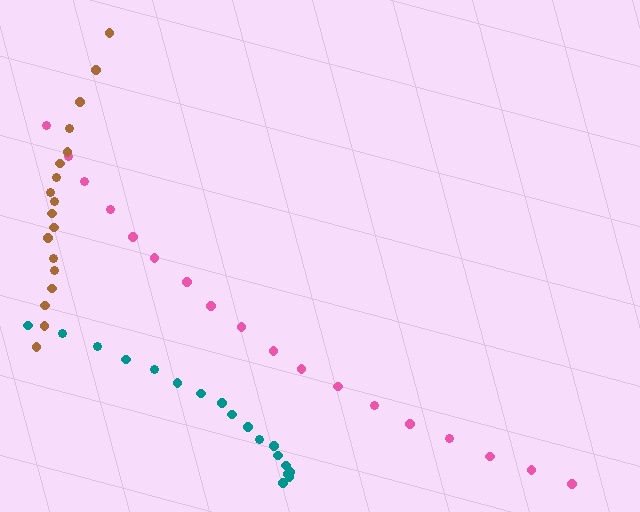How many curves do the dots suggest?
There are 3 distinct paths.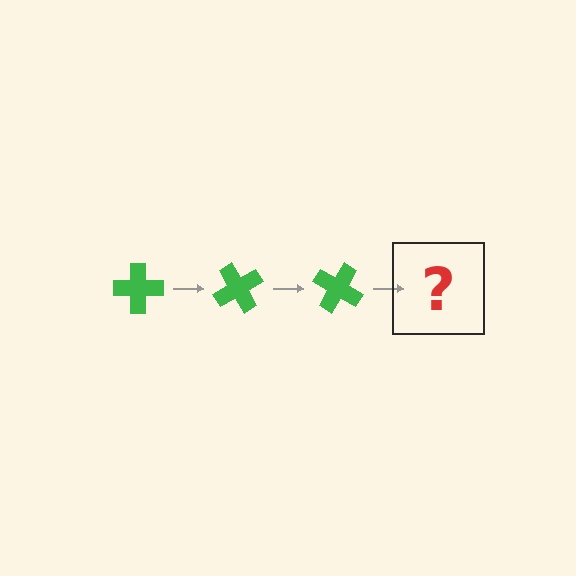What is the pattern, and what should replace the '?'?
The pattern is that the cross rotates 60 degrees each step. The '?' should be a green cross rotated 180 degrees.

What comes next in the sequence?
The next element should be a green cross rotated 180 degrees.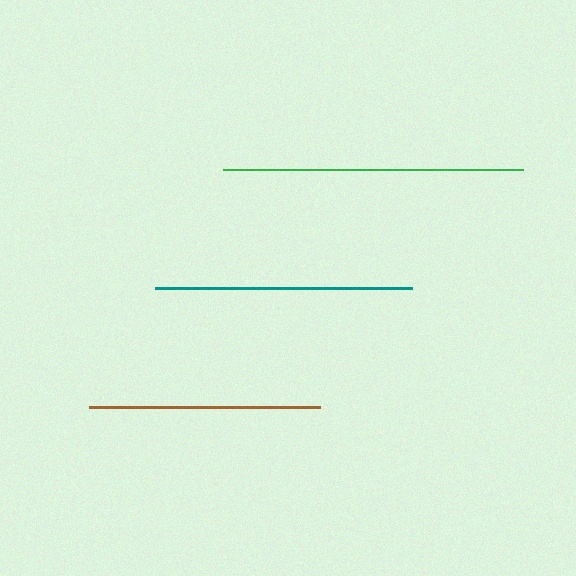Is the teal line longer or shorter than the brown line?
The teal line is longer than the brown line.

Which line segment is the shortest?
The brown line is the shortest at approximately 231 pixels.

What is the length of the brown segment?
The brown segment is approximately 231 pixels long.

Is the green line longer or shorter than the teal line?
The green line is longer than the teal line.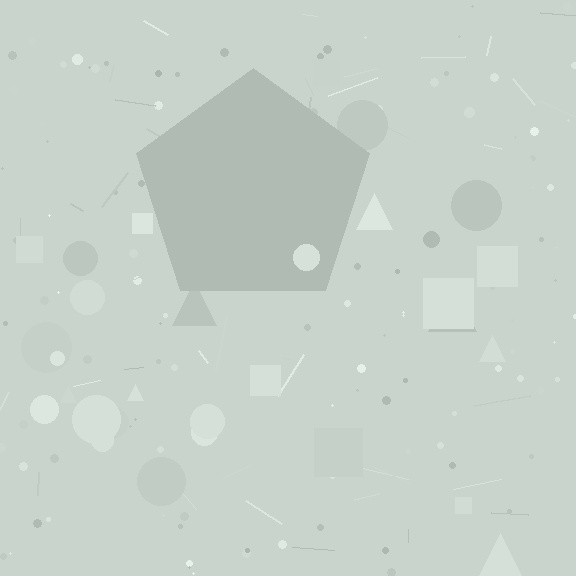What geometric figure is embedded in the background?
A pentagon is embedded in the background.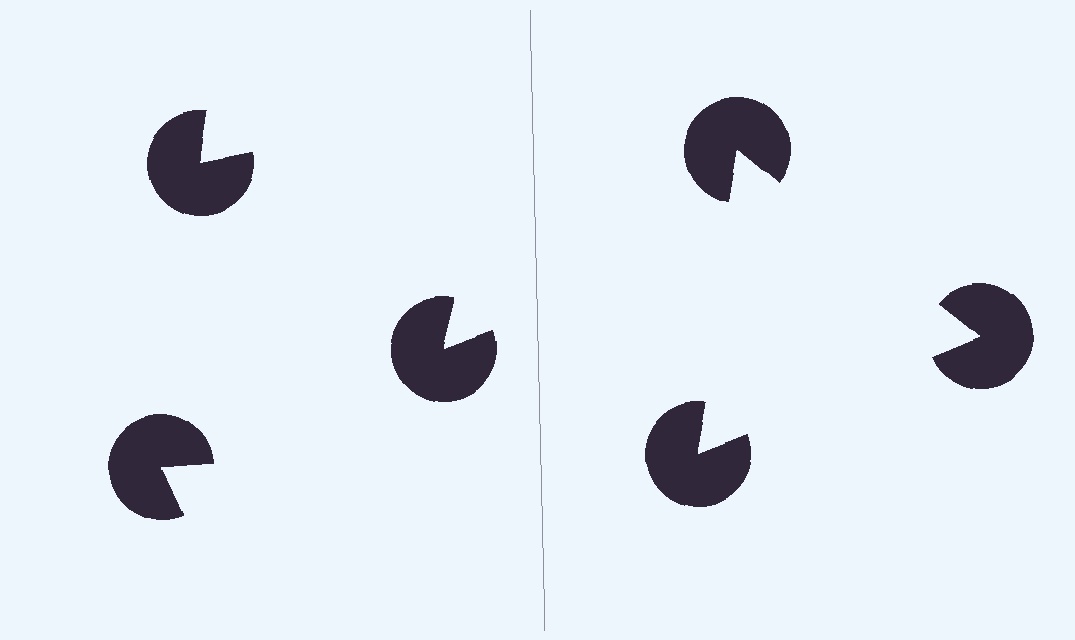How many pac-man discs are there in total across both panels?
6 — 3 on each side.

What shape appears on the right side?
An illusory triangle.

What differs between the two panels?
The pac-man discs are positioned identically on both sides; only the wedge orientations differ. On the right they align to a triangle; on the left they are misaligned.